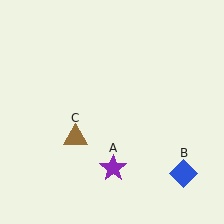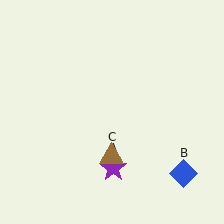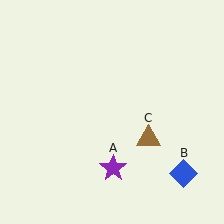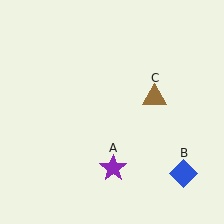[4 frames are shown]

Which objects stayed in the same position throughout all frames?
Purple star (object A) and blue diamond (object B) remained stationary.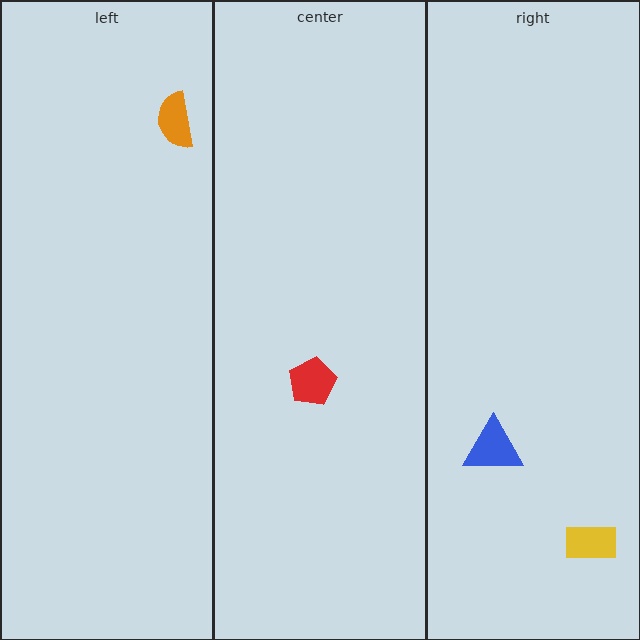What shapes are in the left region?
The orange semicircle.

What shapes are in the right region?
The blue triangle, the yellow rectangle.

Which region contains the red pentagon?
The center region.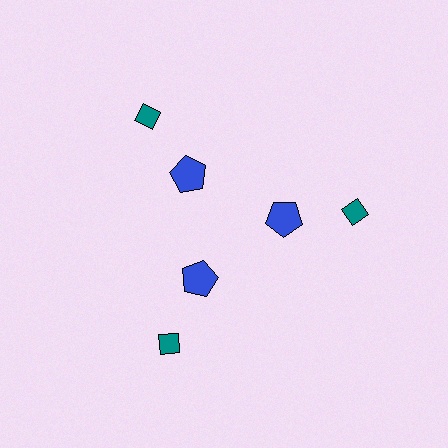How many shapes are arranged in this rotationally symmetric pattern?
There are 6 shapes, arranged in 3 groups of 2.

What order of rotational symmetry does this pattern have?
This pattern has 3-fold rotational symmetry.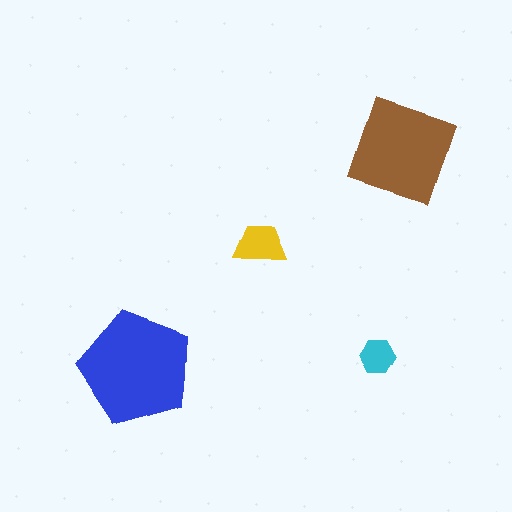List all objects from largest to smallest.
The blue pentagon, the brown square, the yellow trapezoid, the cyan hexagon.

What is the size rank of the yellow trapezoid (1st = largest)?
3rd.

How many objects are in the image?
There are 4 objects in the image.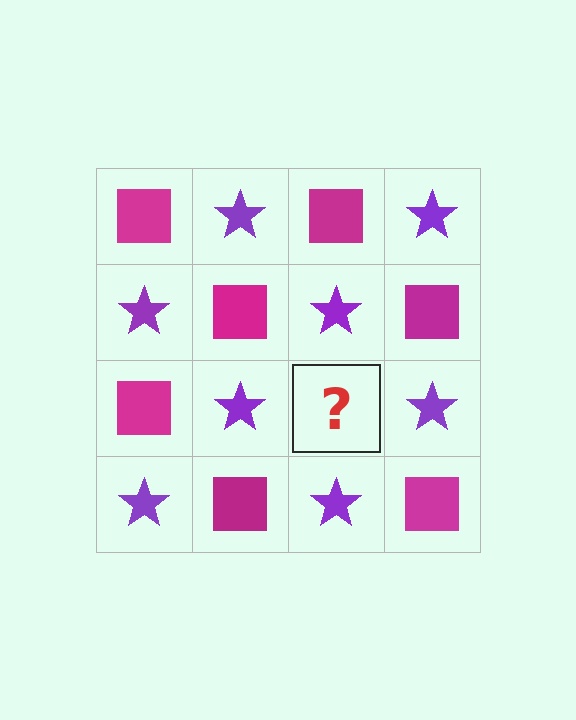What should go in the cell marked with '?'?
The missing cell should contain a magenta square.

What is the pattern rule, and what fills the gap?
The rule is that it alternates magenta square and purple star in a checkerboard pattern. The gap should be filled with a magenta square.